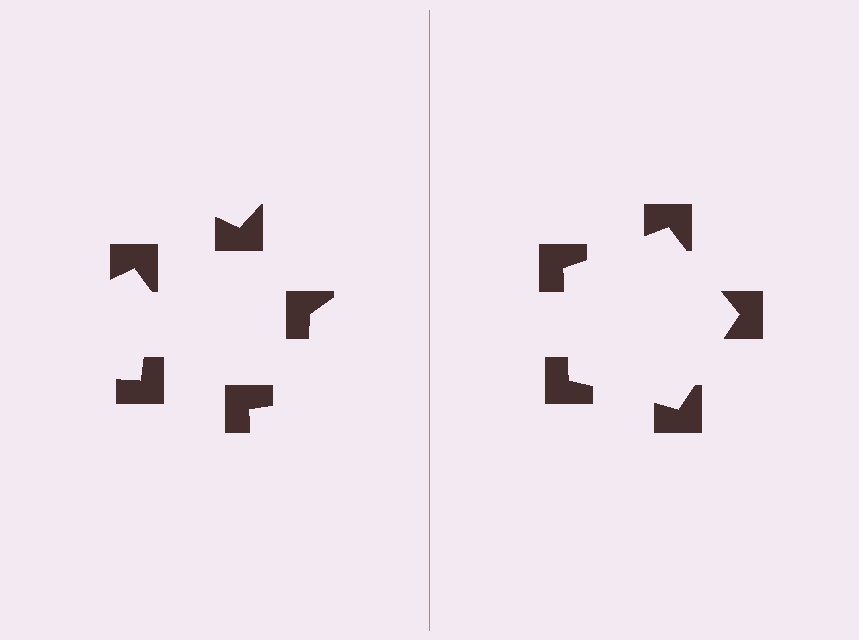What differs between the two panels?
The notched squares are positioned identically on both sides; only the wedge orientations differ. On the right they align to a pentagon; on the left they are misaligned.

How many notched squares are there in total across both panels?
10 — 5 on each side.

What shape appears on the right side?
An illusory pentagon.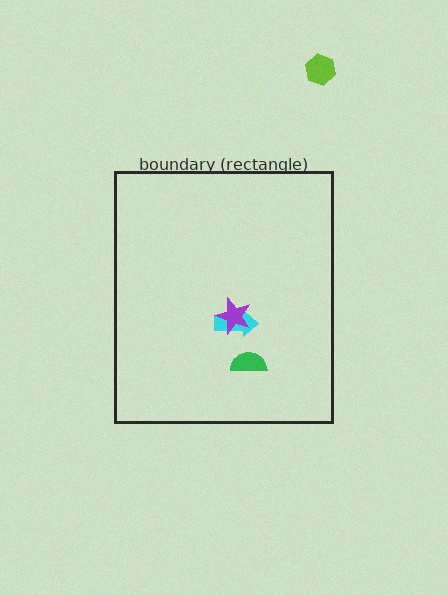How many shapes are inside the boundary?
3 inside, 1 outside.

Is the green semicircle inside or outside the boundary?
Inside.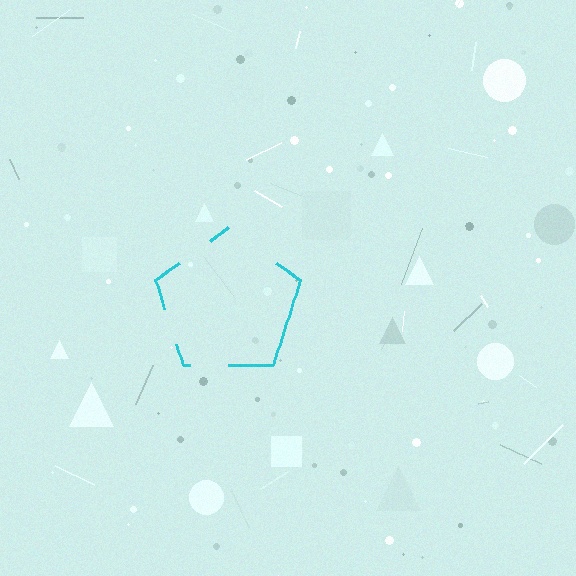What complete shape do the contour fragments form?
The contour fragments form a pentagon.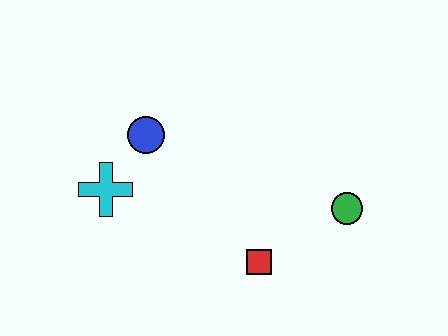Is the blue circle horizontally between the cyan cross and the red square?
Yes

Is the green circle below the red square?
No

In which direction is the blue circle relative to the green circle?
The blue circle is to the left of the green circle.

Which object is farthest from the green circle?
The cyan cross is farthest from the green circle.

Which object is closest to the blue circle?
The cyan cross is closest to the blue circle.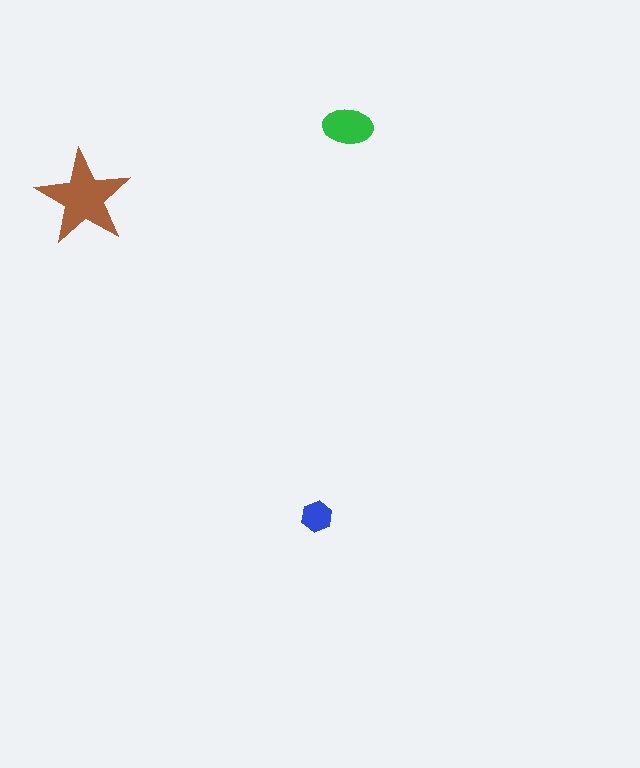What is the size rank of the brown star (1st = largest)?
1st.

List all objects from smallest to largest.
The blue hexagon, the green ellipse, the brown star.